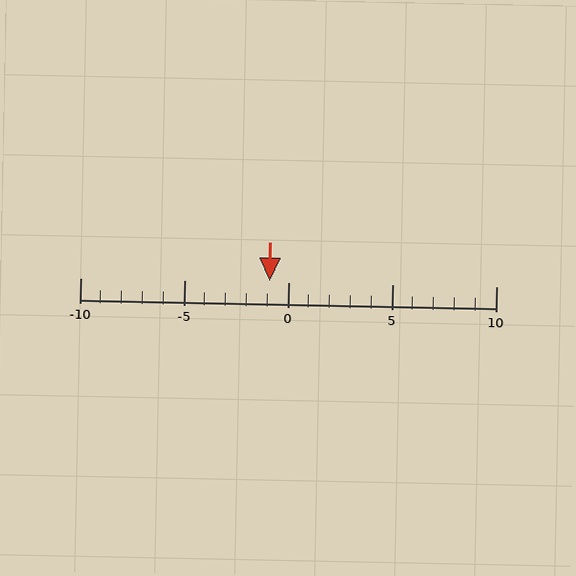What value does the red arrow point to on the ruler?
The red arrow points to approximately -1.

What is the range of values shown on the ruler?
The ruler shows values from -10 to 10.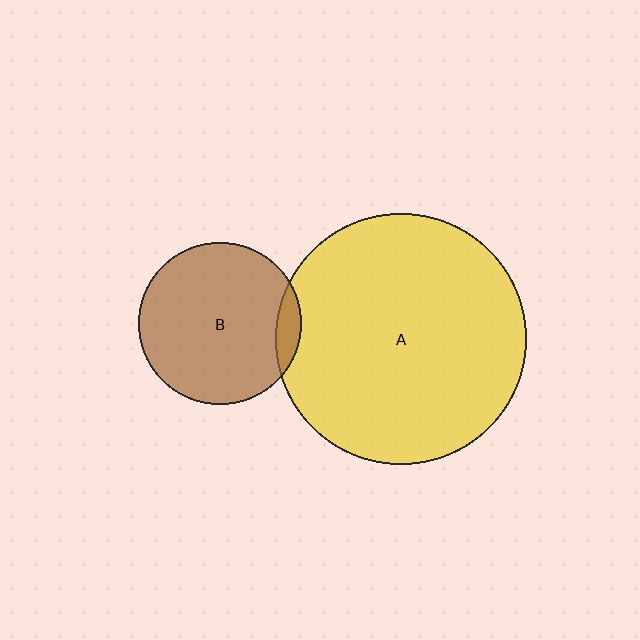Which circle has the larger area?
Circle A (yellow).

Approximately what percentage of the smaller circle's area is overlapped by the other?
Approximately 10%.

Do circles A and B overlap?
Yes.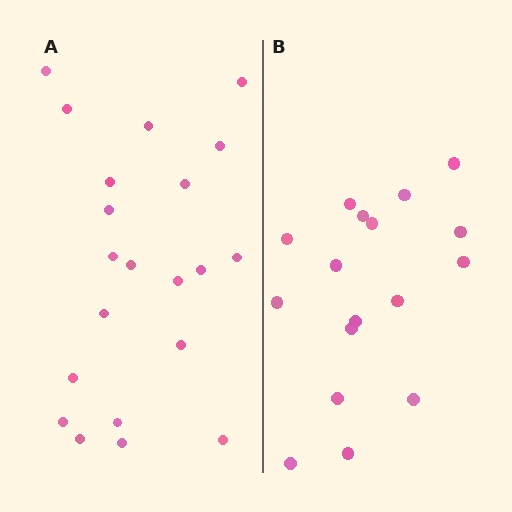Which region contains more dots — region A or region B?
Region A (the left region) has more dots.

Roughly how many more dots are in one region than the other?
Region A has about 4 more dots than region B.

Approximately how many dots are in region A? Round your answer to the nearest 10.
About 20 dots. (The exact count is 21, which rounds to 20.)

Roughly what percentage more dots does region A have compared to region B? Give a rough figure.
About 25% more.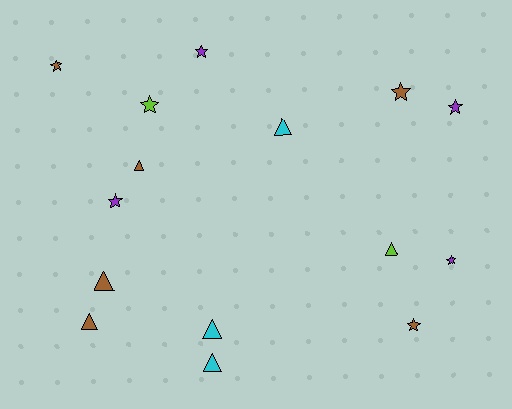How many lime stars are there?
There is 1 lime star.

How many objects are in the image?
There are 15 objects.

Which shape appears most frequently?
Star, with 8 objects.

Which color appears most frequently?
Brown, with 6 objects.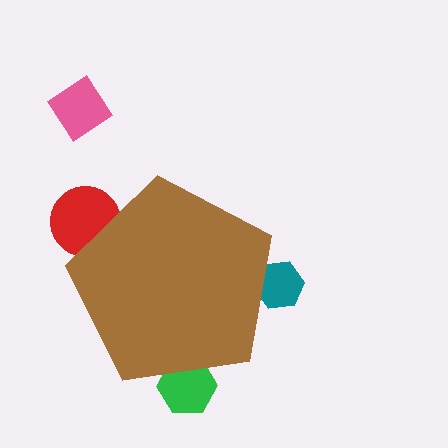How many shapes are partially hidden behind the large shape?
3 shapes are partially hidden.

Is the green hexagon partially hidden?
Yes, the green hexagon is partially hidden behind the brown pentagon.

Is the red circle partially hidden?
Yes, the red circle is partially hidden behind the brown pentagon.